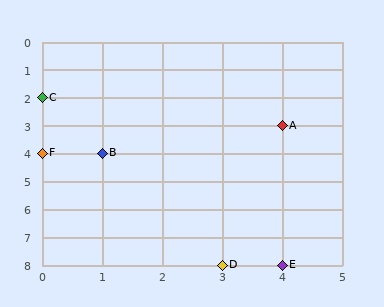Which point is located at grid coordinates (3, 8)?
Point D is at (3, 8).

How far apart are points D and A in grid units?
Points D and A are 1 column and 5 rows apart (about 5.1 grid units diagonally).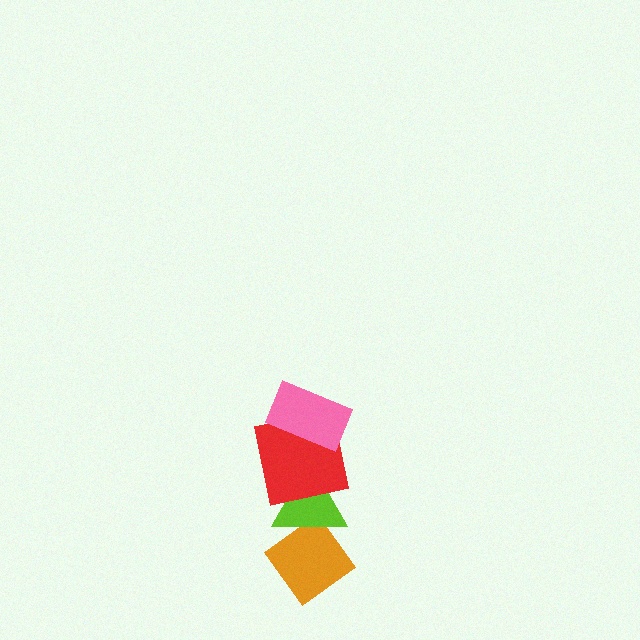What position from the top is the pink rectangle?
The pink rectangle is 1st from the top.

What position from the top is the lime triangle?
The lime triangle is 3rd from the top.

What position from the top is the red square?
The red square is 2nd from the top.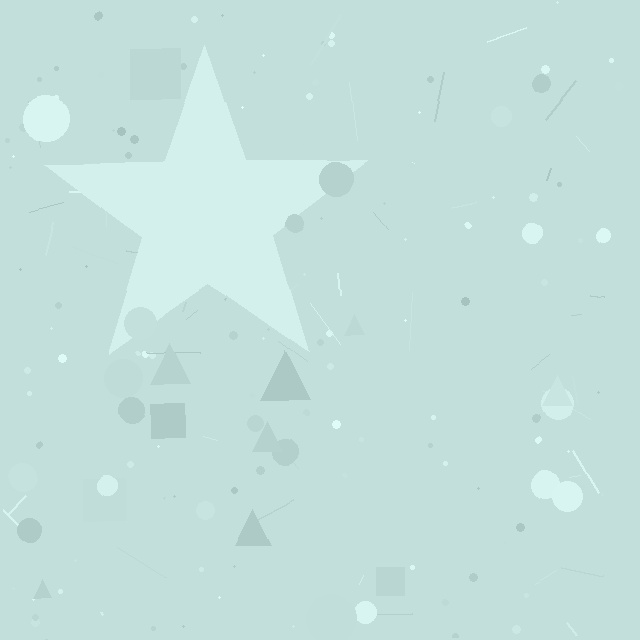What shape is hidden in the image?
A star is hidden in the image.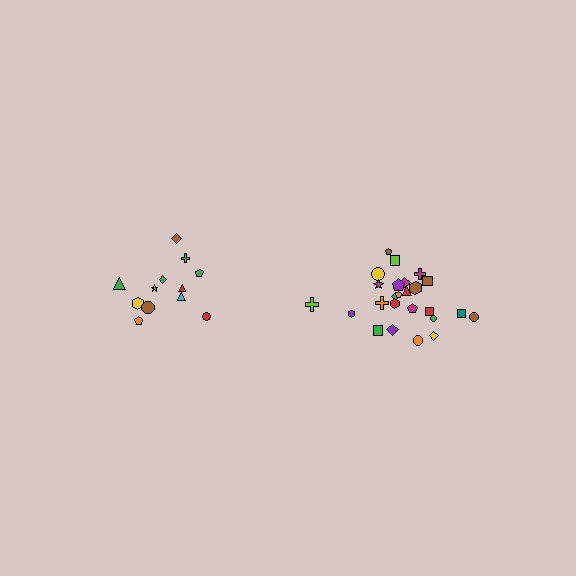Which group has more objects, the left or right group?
The right group.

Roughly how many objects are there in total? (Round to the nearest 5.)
Roughly 35 objects in total.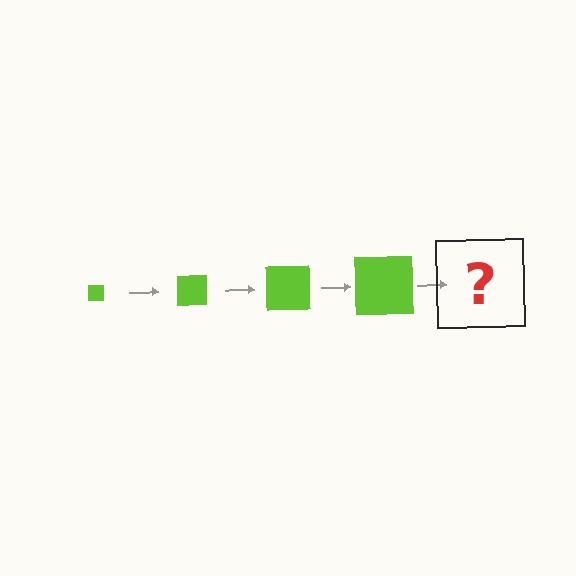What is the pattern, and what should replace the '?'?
The pattern is that the square gets progressively larger each step. The '?' should be a lime square, larger than the previous one.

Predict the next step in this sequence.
The next step is a lime square, larger than the previous one.